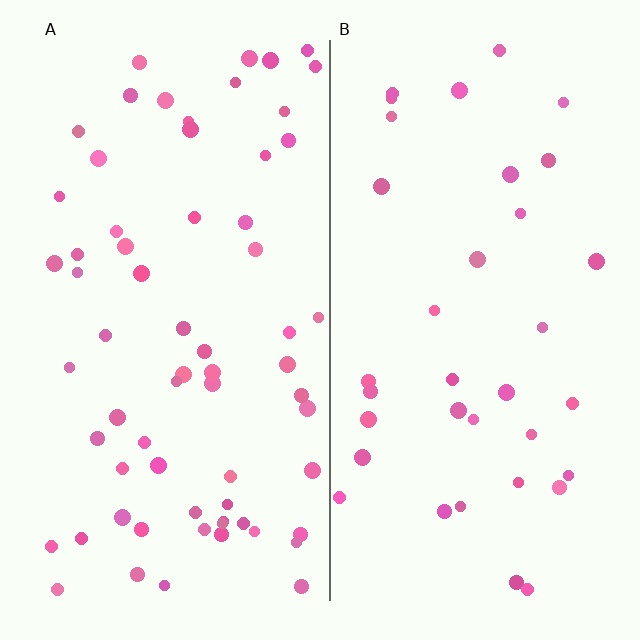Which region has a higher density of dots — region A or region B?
A (the left).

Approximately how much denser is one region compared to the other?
Approximately 1.9× — region A over region B.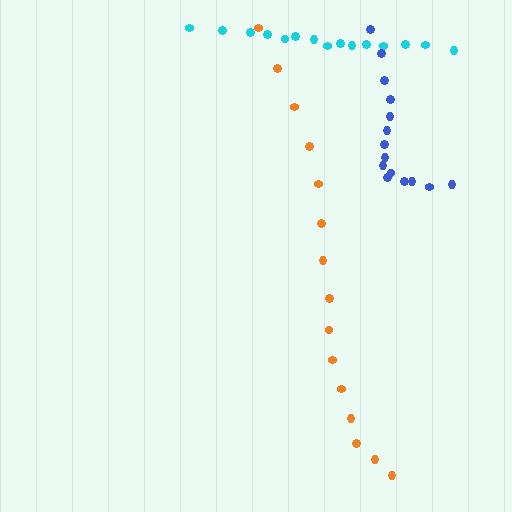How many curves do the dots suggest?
There are 3 distinct paths.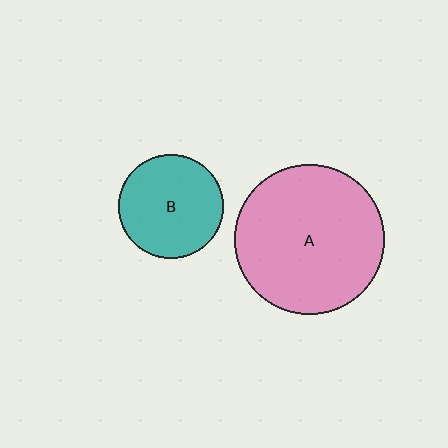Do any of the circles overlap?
No, none of the circles overlap.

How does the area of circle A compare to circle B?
Approximately 2.1 times.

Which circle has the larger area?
Circle A (pink).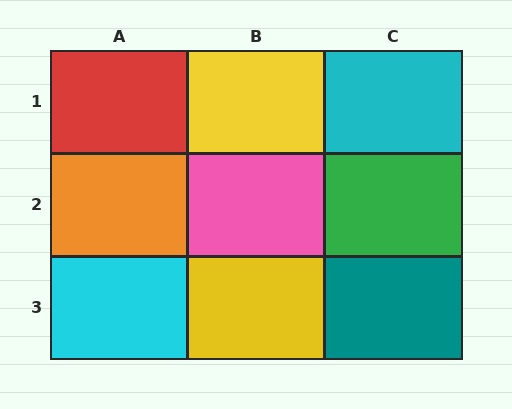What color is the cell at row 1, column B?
Yellow.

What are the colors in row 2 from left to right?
Orange, pink, green.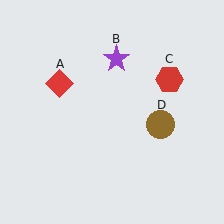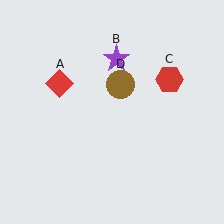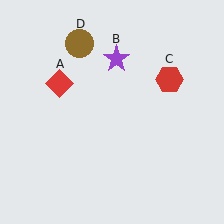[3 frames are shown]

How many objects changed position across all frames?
1 object changed position: brown circle (object D).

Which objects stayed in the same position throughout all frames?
Red diamond (object A) and purple star (object B) and red hexagon (object C) remained stationary.